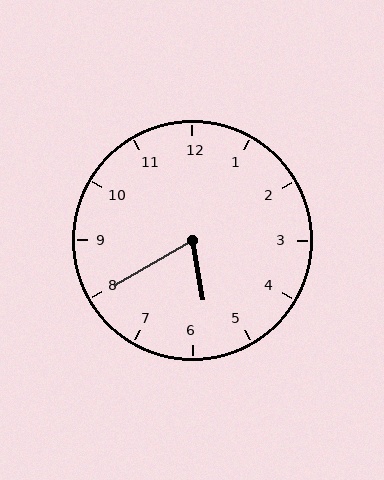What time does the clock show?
5:40.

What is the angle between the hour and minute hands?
Approximately 70 degrees.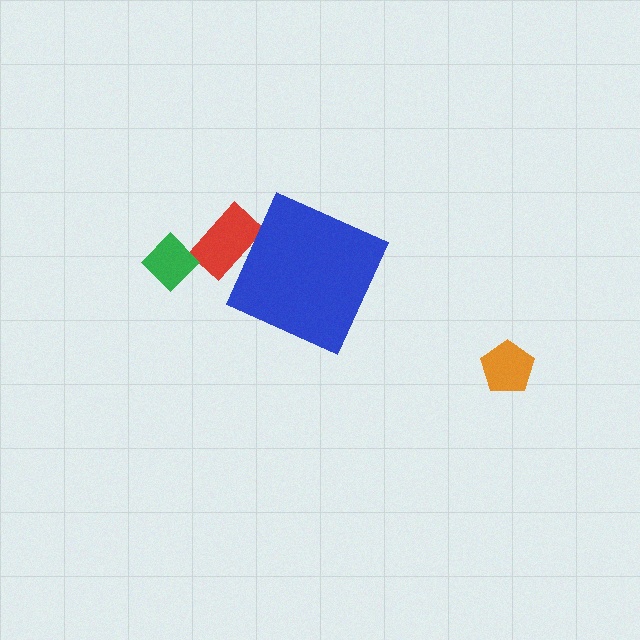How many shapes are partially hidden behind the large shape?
1 shape is partially hidden.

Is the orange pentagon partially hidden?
No, the orange pentagon is fully visible.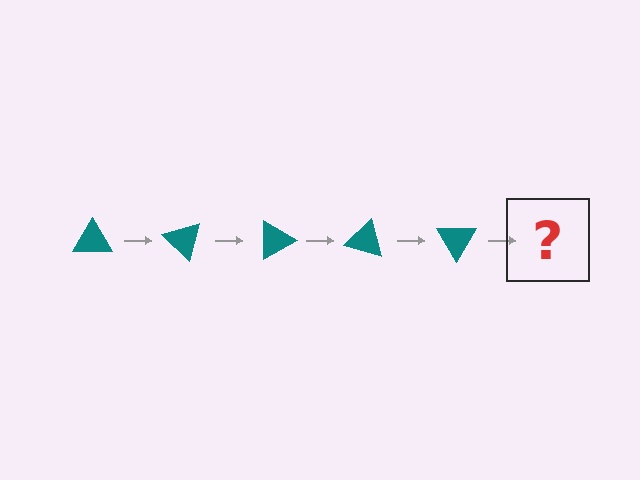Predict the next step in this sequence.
The next step is a teal triangle rotated 225 degrees.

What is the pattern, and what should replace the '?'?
The pattern is that the triangle rotates 45 degrees each step. The '?' should be a teal triangle rotated 225 degrees.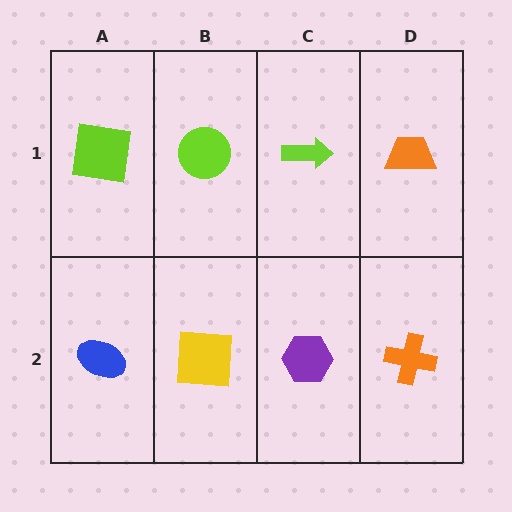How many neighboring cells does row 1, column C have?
3.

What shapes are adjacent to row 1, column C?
A purple hexagon (row 2, column C), a lime circle (row 1, column B), an orange trapezoid (row 1, column D).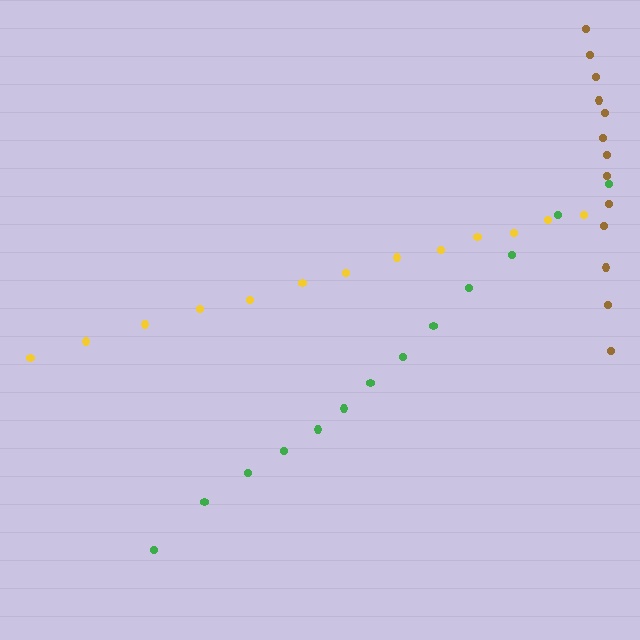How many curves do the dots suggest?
There are 3 distinct paths.